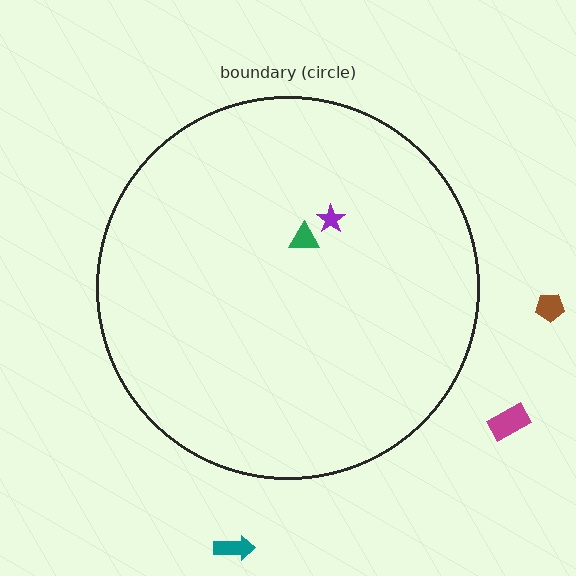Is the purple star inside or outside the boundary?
Inside.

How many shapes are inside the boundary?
2 inside, 3 outside.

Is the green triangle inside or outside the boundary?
Inside.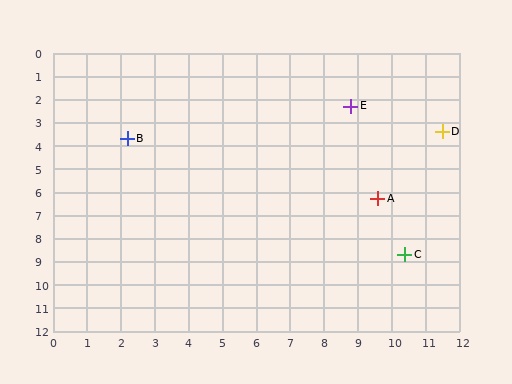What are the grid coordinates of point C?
Point C is at approximately (10.4, 8.7).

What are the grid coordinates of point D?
Point D is at approximately (11.5, 3.4).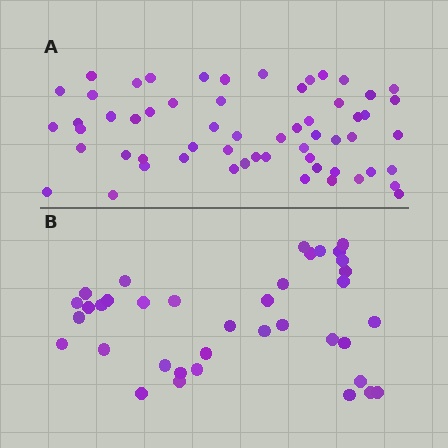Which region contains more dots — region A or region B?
Region A (the top region) has more dots.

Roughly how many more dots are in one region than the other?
Region A has approximately 20 more dots than region B.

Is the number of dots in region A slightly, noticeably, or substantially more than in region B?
Region A has substantially more. The ratio is roughly 1.6 to 1.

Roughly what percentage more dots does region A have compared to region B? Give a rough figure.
About 60% more.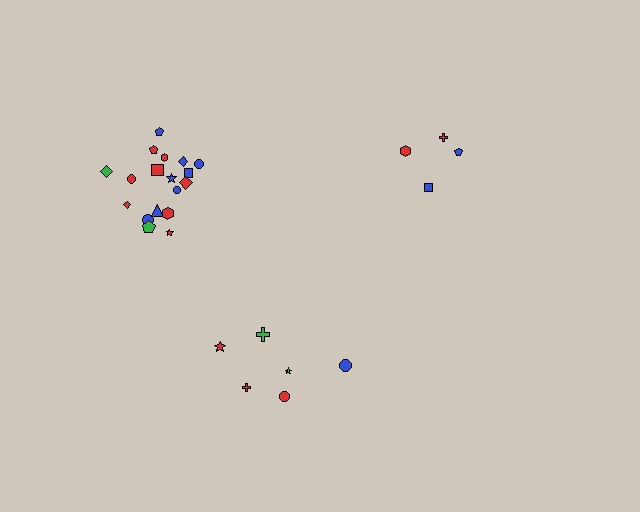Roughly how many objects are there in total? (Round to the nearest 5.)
Roughly 30 objects in total.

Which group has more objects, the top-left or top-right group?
The top-left group.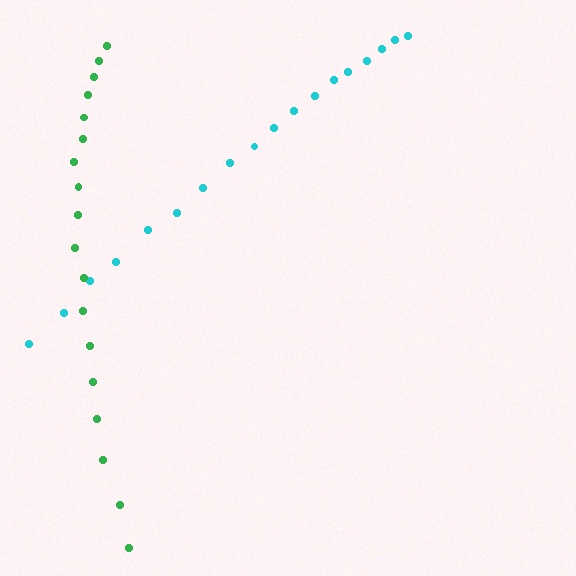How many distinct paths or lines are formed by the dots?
There are 2 distinct paths.